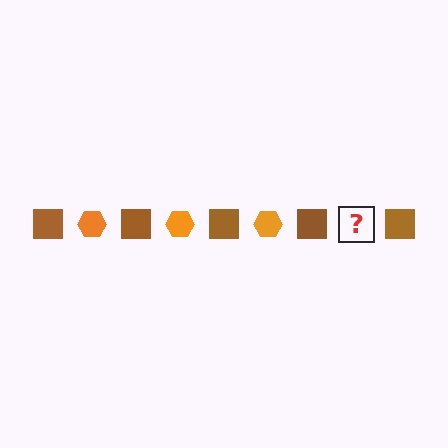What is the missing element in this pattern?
The missing element is an orange hexagon.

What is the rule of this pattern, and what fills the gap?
The rule is that the pattern alternates between brown square and orange hexagon. The gap should be filled with an orange hexagon.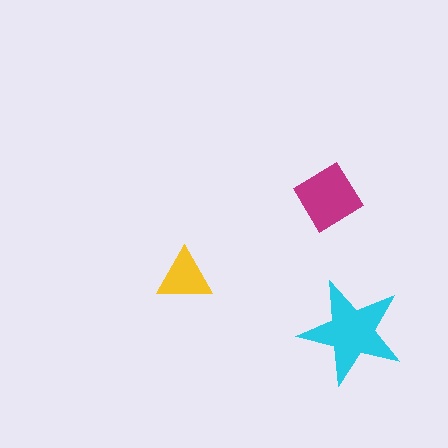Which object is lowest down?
The cyan star is bottommost.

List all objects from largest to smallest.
The cyan star, the magenta diamond, the yellow triangle.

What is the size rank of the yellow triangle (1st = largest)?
3rd.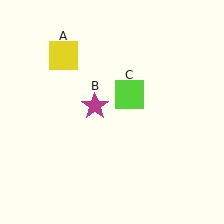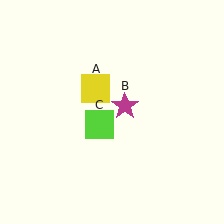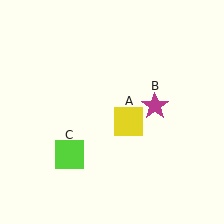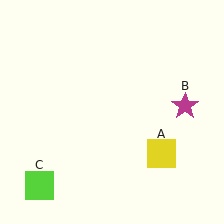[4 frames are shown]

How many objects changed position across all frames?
3 objects changed position: yellow square (object A), magenta star (object B), lime square (object C).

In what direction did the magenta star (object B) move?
The magenta star (object B) moved right.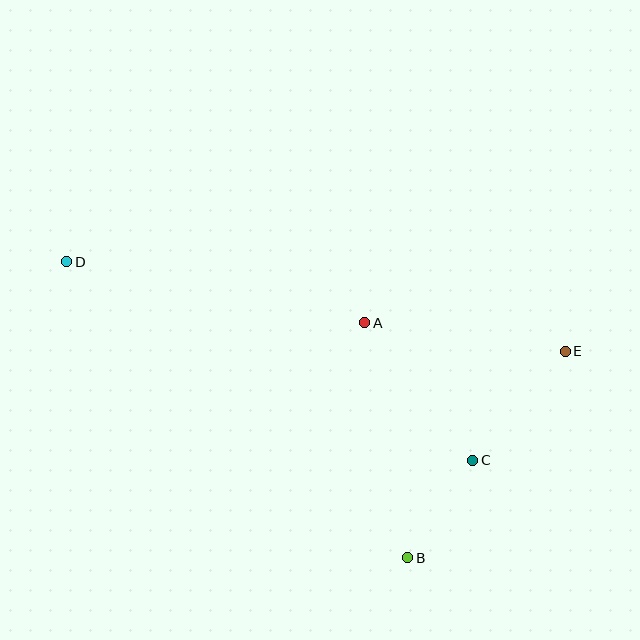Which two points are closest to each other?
Points B and C are closest to each other.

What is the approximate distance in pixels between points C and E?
The distance between C and E is approximately 143 pixels.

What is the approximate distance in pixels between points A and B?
The distance between A and B is approximately 239 pixels.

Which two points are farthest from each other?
Points D and E are farthest from each other.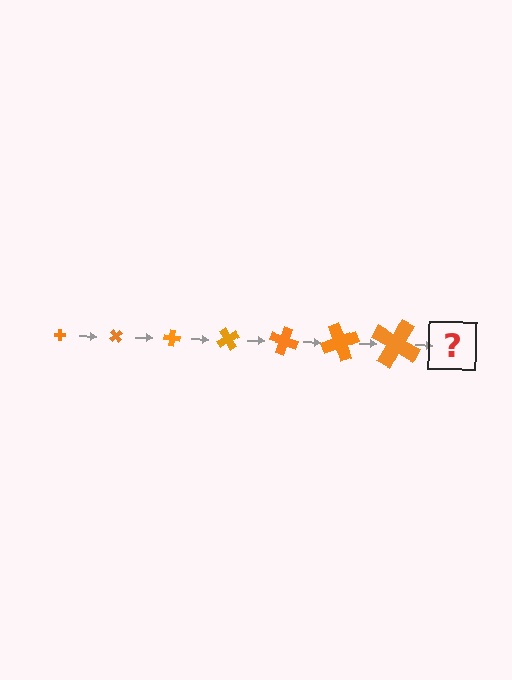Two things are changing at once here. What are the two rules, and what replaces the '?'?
The two rules are that the cross grows larger each step and it rotates 50 degrees each step. The '?' should be a cross, larger than the previous one and rotated 350 degrees from the start.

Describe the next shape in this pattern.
It should be a cross, larger than the previous one and rotated 350 degrees from the start.